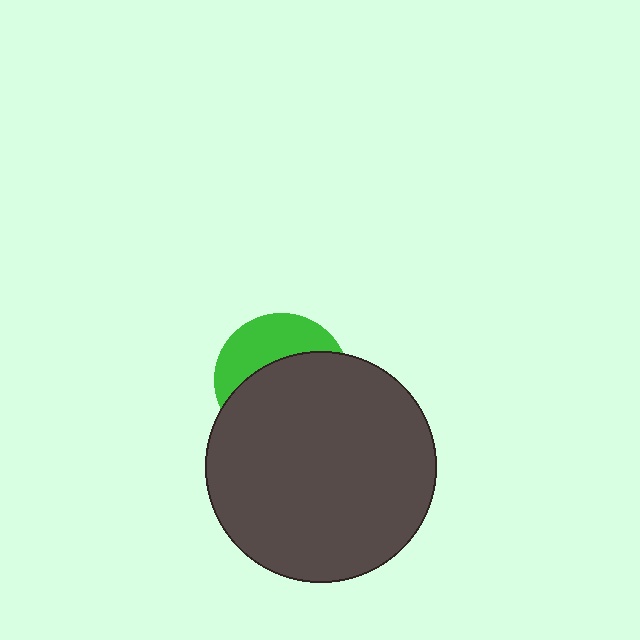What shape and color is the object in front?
The object in front is a dark gray circle.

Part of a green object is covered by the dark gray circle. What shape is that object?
It is a circle.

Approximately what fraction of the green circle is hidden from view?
Roughly 63% of the green circle is hidden behind the dark gray circle.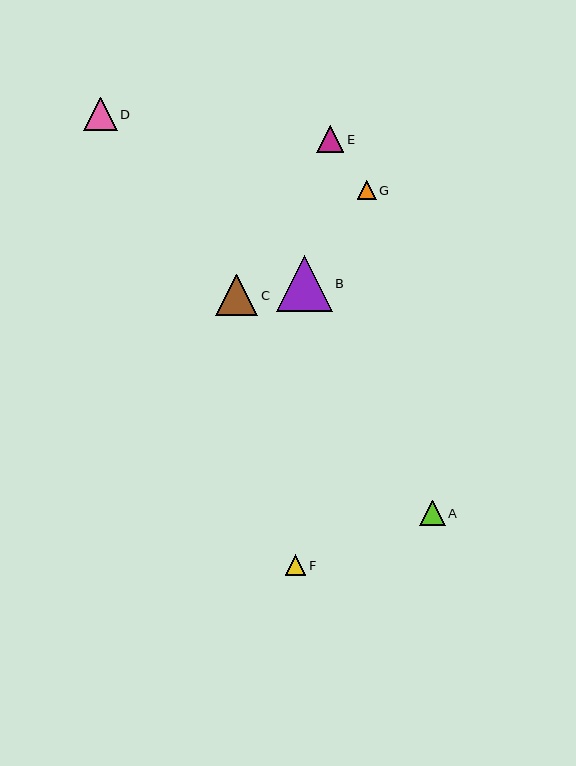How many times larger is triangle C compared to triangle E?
Triangle C is approximately 1.5 times the size of triangle E.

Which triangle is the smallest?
Triangle G is the smallest with a size of approximately 19 pixels.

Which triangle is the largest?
Triangle B is the largest with a size of approximately 56 pixels.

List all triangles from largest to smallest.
From largest to smallest: B, C, D, E, A, F, G.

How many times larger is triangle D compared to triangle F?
Triangle D is approximately 1.6 times the size of triangle F.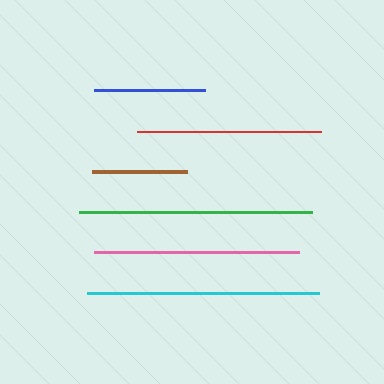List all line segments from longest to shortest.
From longest to shortest: green, cyan, pink, red, blue, brown.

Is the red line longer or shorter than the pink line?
The pink line is longer than the red line.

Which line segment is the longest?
The green line is the longest at approximately 233 pixels.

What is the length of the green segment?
The green segment is approximately 233 pixels long.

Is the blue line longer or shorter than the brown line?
The blue line is longer than the brown line.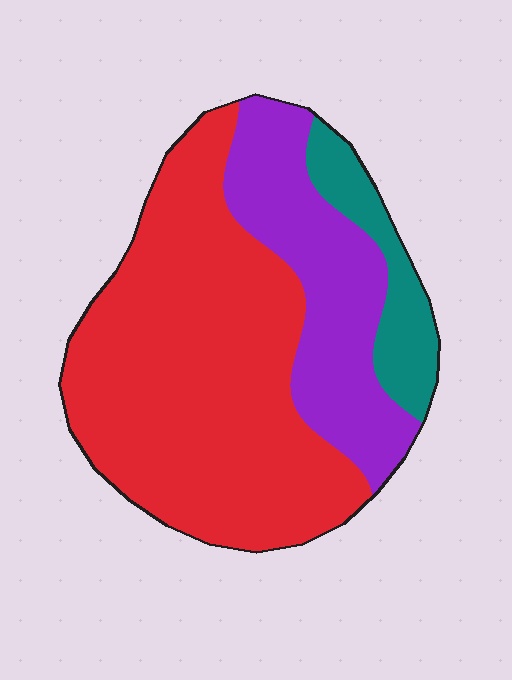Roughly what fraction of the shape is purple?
Purple takes up about one quarter (1/4) of the shape.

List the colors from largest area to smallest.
From largest to smallest: red, purple, teal.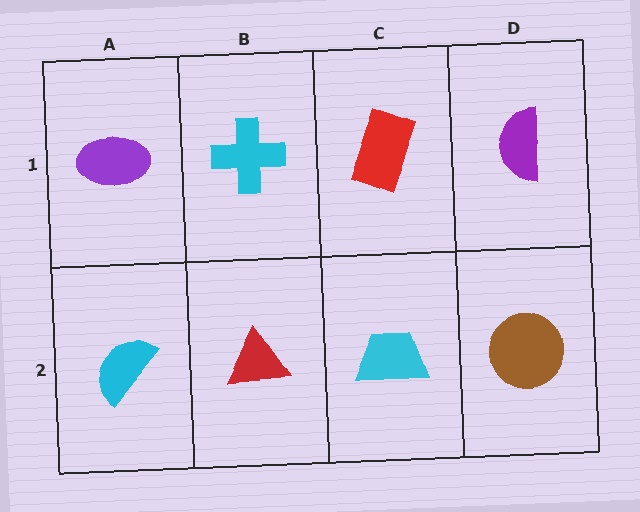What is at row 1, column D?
A purple semicircle.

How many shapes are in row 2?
4 shapes.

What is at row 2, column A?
A cyan semicircle.